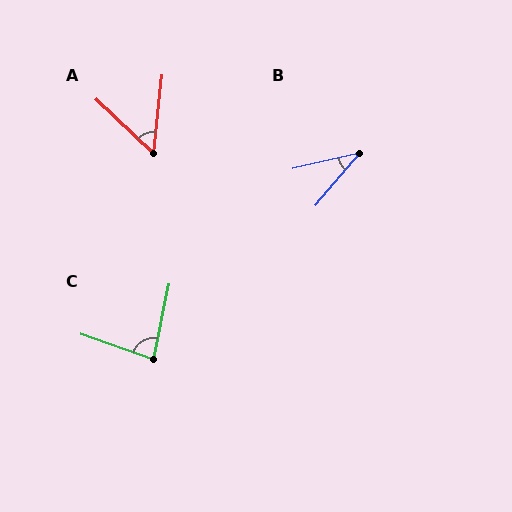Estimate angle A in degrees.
Approximately 53 degrees.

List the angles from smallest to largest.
B (37°), A (53°), C (82°).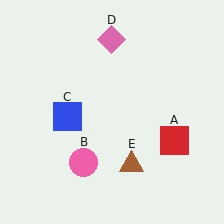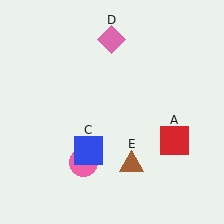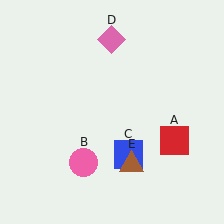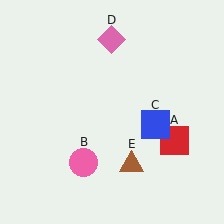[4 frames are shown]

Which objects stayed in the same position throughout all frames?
Red square (object A) and pink circle (object B) and pink diamond (object D) and brown triangle (object E) remained stationary.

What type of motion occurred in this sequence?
The blue square (object C) rotated counterclockwise around the center of the scene.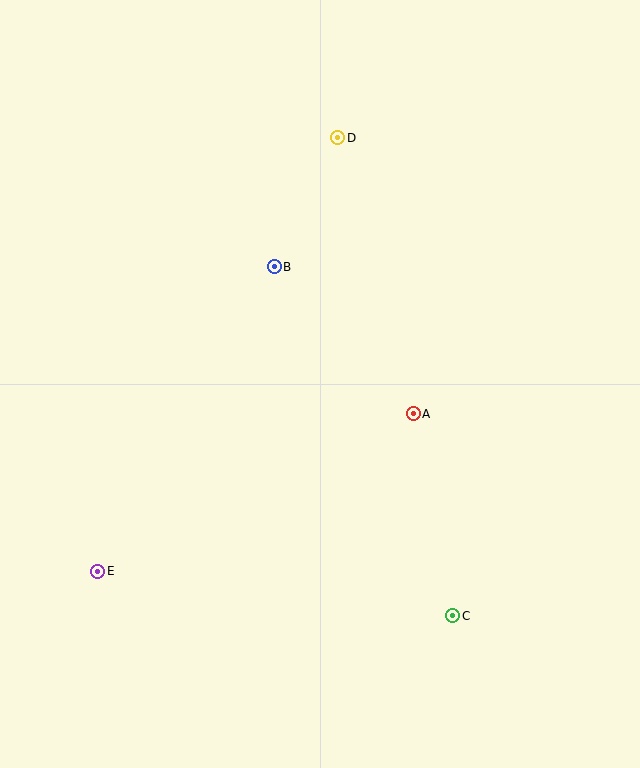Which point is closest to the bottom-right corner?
Point C is closest to the bottom-right corner.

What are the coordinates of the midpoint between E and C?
The midpoint between E and C is at (275, 594).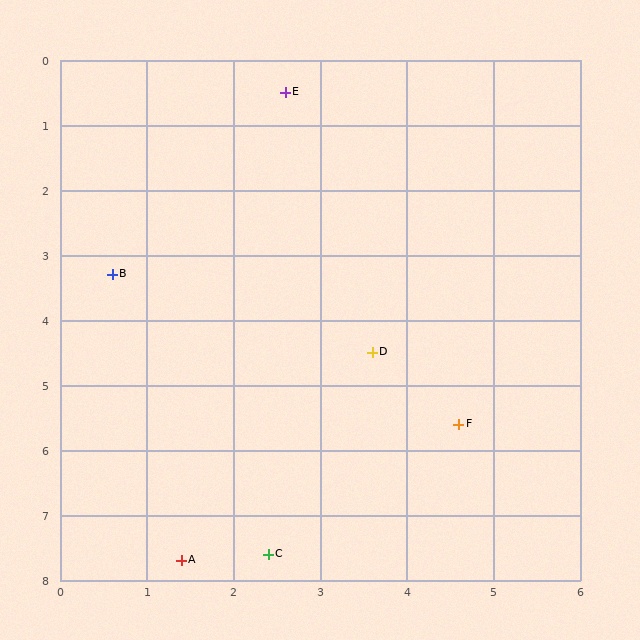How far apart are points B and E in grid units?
Points B and E are about 3.4 grid units apart.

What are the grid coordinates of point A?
Point A is at approximately (1.4, 7.7).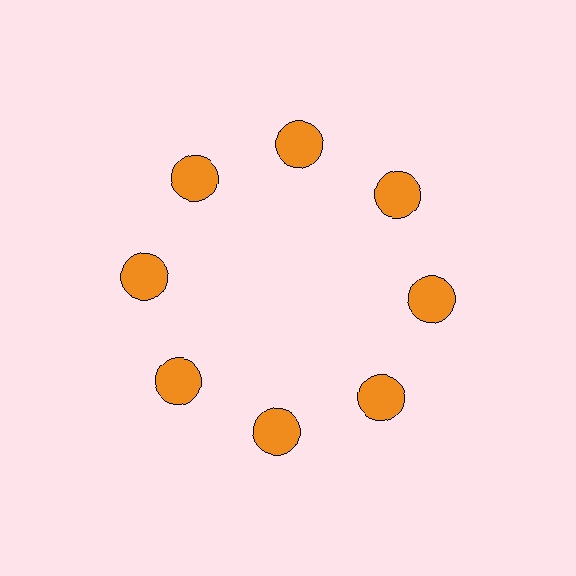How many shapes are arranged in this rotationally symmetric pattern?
There are 8 shapes, arranged in 8 groups of 1.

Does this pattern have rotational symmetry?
Yes, this pattern has 8-fold rotational symmetry. It looks the same after rotating 45 degrees around the center.